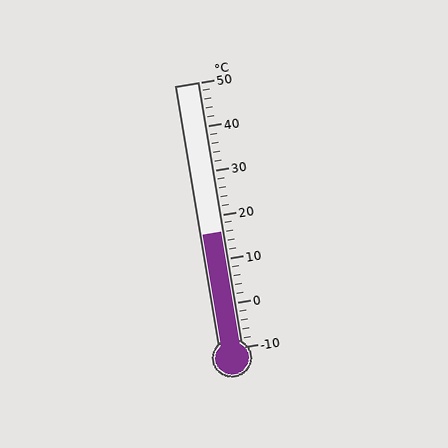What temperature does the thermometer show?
The thermometer shows approximately 16°C.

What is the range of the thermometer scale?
The thermometer scale ranges from -10°C to 50°C.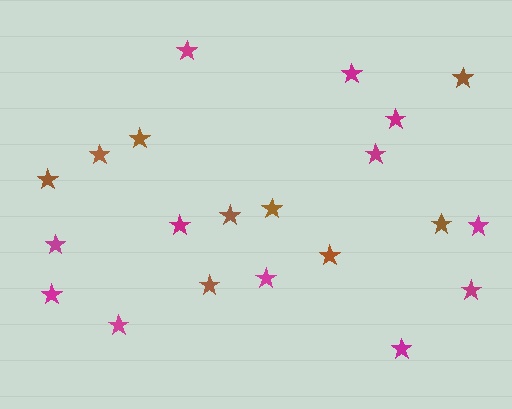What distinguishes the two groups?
There are 2 groups: one group of brown stars (9) and one group of magenta stars (12).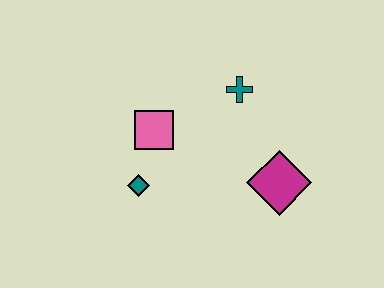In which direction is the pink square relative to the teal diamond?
The pink square is above the teal diamond.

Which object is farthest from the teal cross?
The teal diamond is farthest from the teal cross.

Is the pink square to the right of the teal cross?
No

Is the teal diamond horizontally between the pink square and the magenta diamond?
No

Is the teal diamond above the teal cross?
No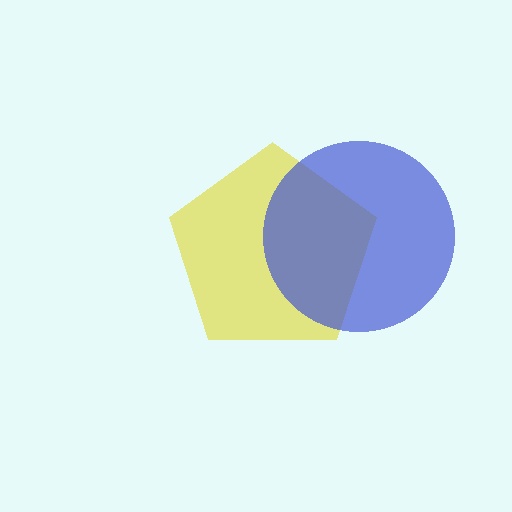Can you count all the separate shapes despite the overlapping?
Yes, there are 2 separate shapes.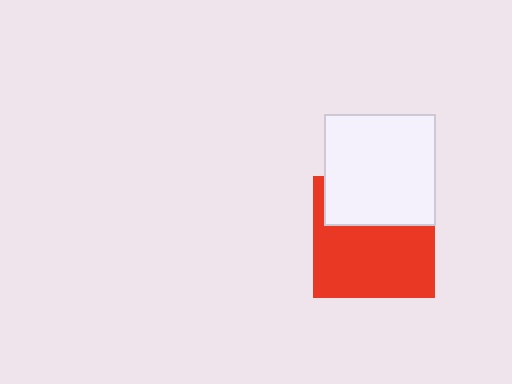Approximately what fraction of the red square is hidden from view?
Roughly 38% of the red square is hidden behind the white square.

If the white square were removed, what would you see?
You would see the complete red square.